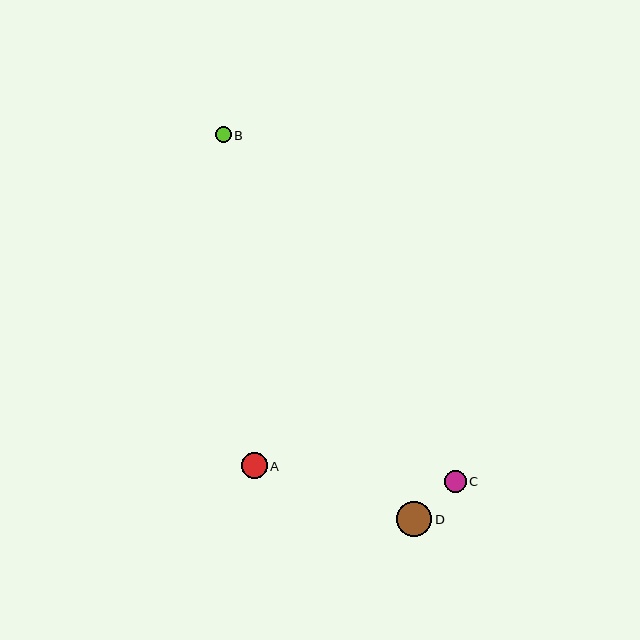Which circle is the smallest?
Circle B is the smallest with a size of approximately 16 pixels.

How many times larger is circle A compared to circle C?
Circle A is approximately 1.2 times the size of circle C.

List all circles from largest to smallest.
From largest to smallest: D, A, C, B.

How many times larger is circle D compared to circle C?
Circle D is approximately 1.6 times the size of circle C.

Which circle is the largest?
Circle D is the largest with a size of approximately 35 pixels.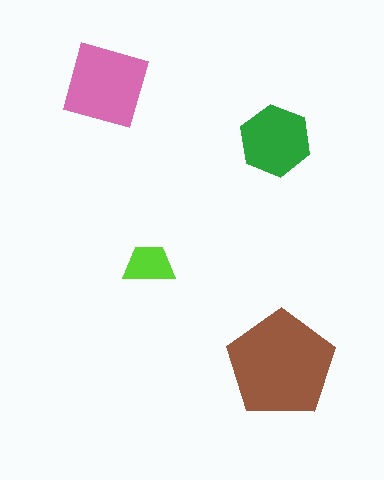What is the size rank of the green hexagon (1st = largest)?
3rd.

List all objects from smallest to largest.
The lime trapezoid, the green hexagon, the pink diamond, the brown pentagon.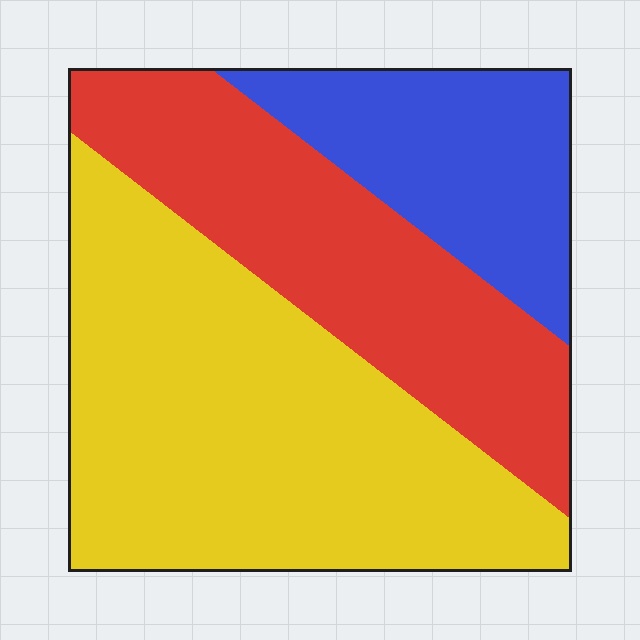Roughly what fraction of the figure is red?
Red covers about 30% of the figure.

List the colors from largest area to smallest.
From largest to smallest: yellow, red, blue.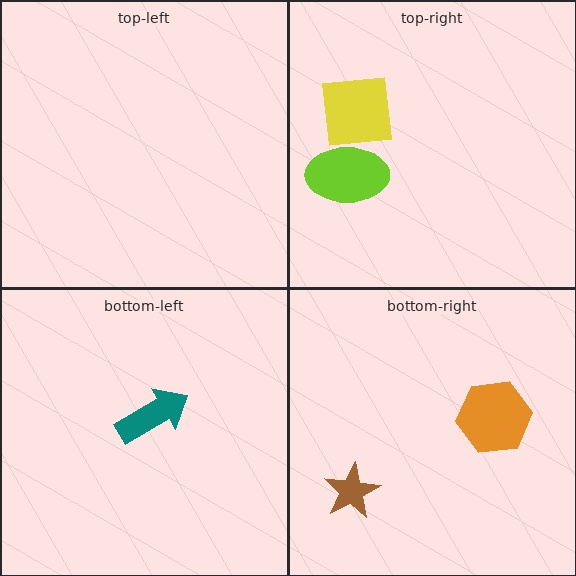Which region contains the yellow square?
The top-right region.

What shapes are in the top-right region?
The lime ellipse, the yellow square.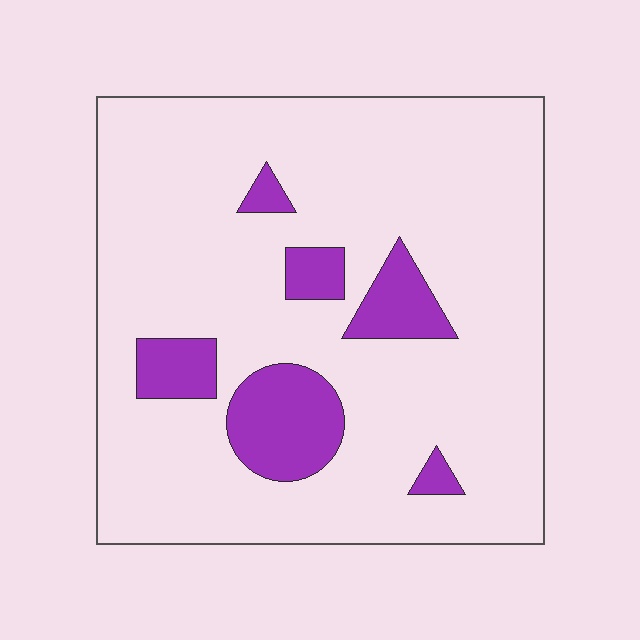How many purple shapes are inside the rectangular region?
6.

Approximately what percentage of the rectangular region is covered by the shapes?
Approximately 15%.